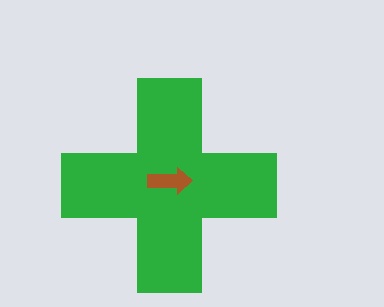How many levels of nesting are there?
2.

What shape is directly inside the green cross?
The brown arrow.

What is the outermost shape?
The green cross.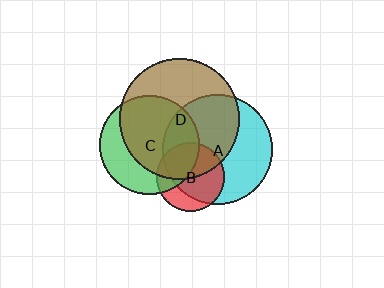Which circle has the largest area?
Circle D (brown).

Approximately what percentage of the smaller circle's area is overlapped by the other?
Approximately 40%.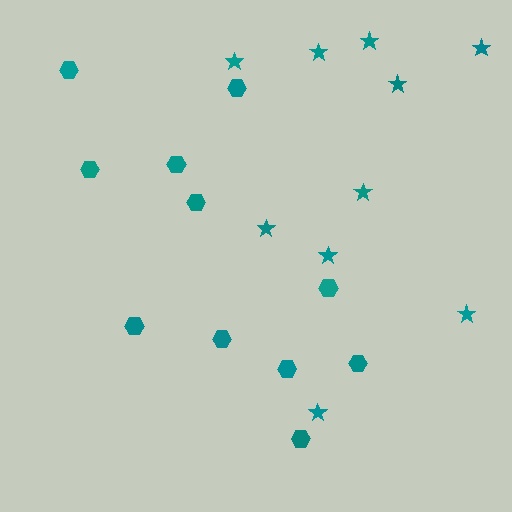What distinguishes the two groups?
There are 2 groups: one group of hexagons (11) and one group of stars (10).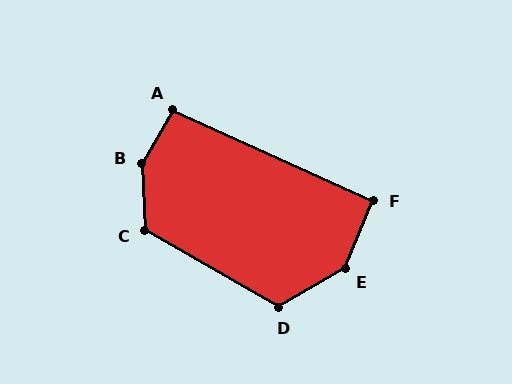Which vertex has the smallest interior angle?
F, at approximately 92 degrees.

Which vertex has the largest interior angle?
B, at approximately 148 degrees.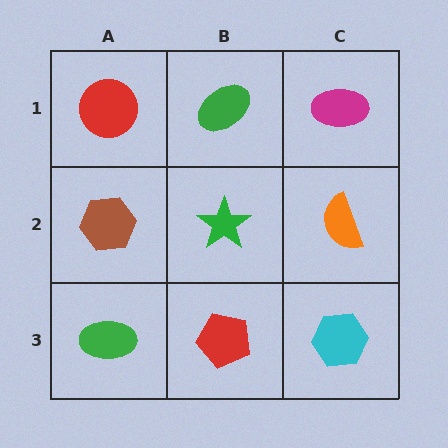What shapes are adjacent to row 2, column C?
A magenta ellipse (row 1, column C), a cyan hexagon (row 3, column C), a green star (row 2, column B).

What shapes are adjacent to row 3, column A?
A brown hexagon (row 2, column A), a red pentagon (row 3, column B).